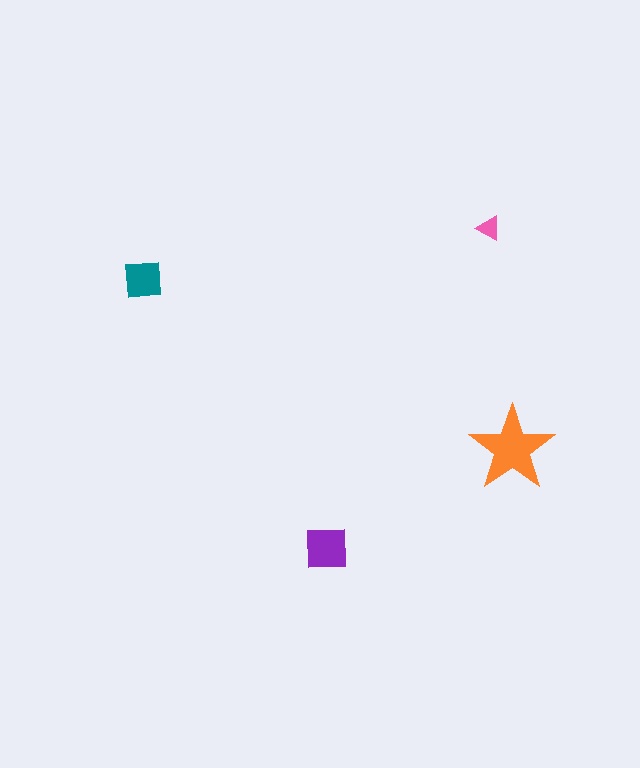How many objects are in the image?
There are 4 objects in the image.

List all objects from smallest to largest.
The pink triangle, the teal square, the purple square, the orange star.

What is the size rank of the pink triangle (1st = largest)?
4th.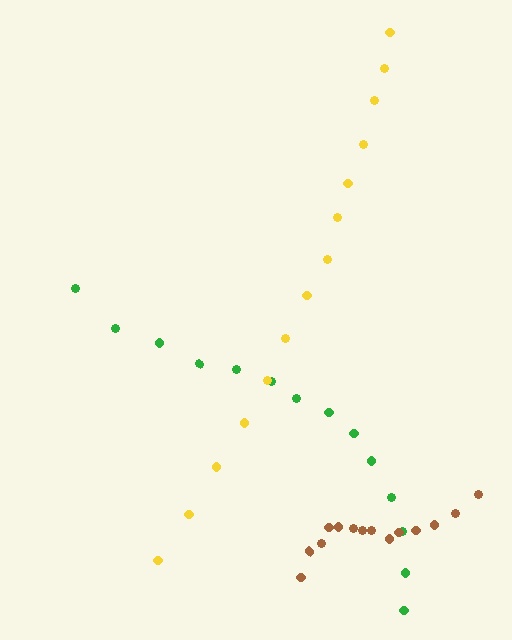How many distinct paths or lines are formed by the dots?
There are 3 distinct paths.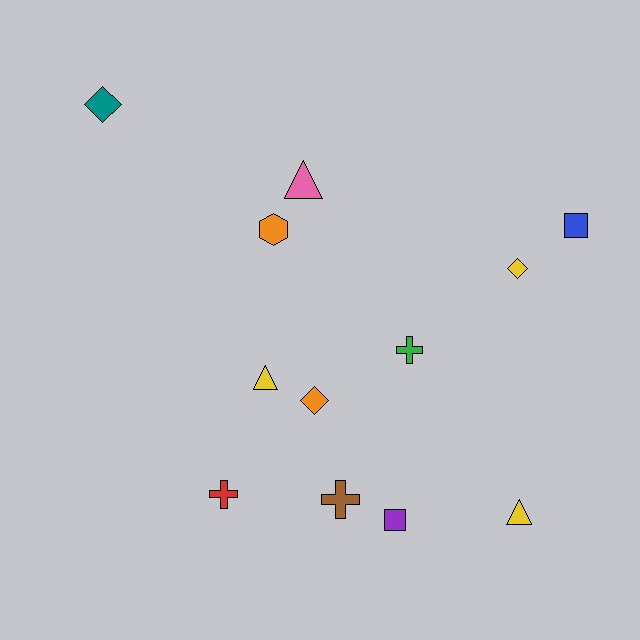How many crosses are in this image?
There are 3 crosses.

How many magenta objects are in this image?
There are no magenta objects.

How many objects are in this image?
There are 12 objects.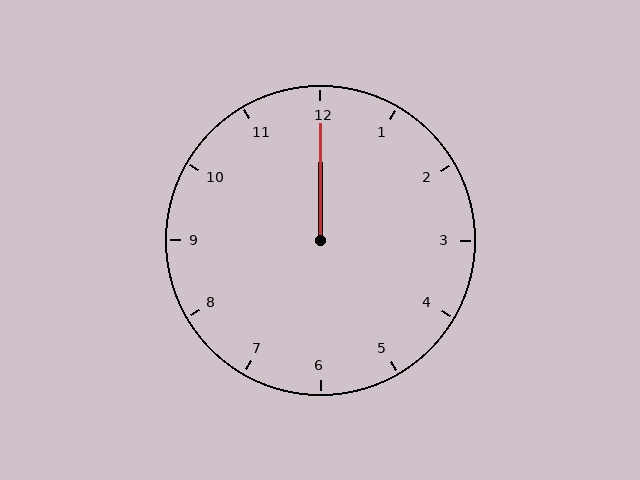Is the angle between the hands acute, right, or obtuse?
It is acute.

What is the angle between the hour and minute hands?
Approximately 0 degrees.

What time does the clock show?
12:00.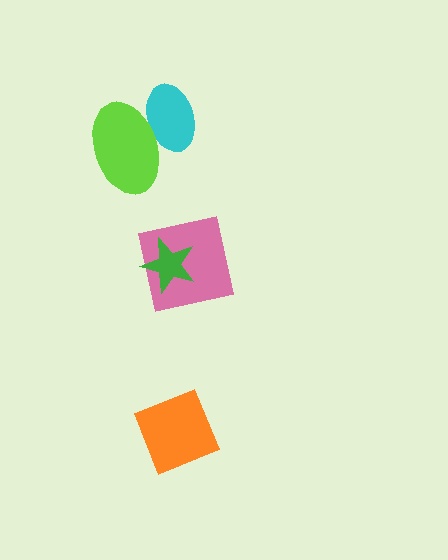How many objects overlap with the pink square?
1 object overlaps with the pink square.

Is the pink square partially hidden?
Yes, it is partially covered by another shape.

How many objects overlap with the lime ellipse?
1 object overlaps with the lime ellipse.